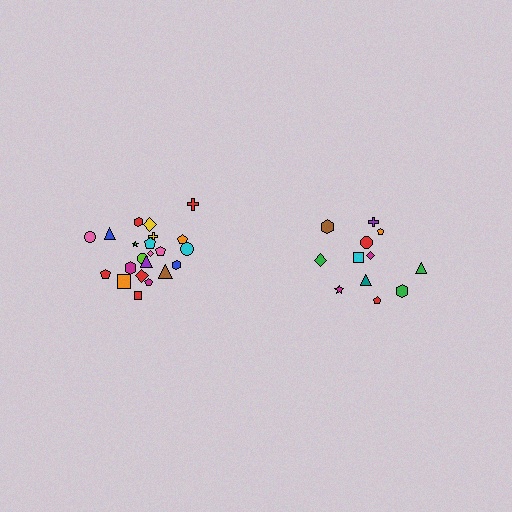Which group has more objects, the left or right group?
The left group.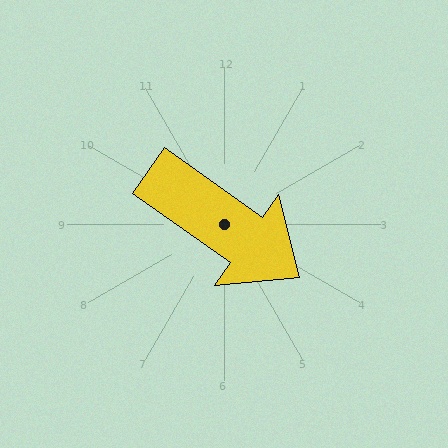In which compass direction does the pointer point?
Southeast.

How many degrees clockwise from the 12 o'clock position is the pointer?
Approximately 125 degrees.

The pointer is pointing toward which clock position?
Roughly 4 o'clock.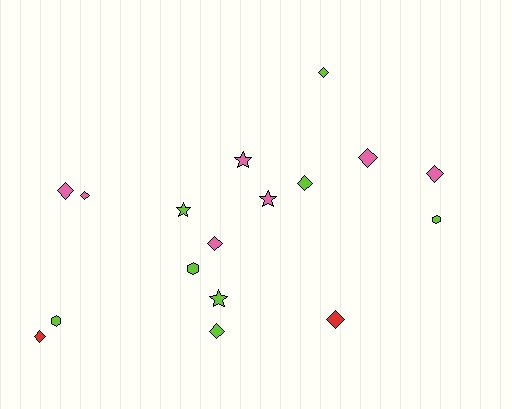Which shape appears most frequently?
Diamond, with 10 objects.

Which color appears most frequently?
Lime, with 8 objects.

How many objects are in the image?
There are 17 objects.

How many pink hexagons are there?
There are no pink hexagons.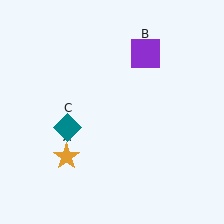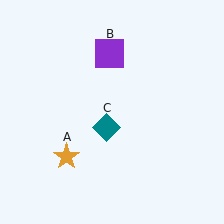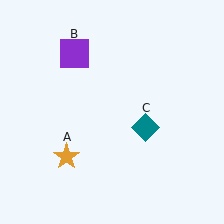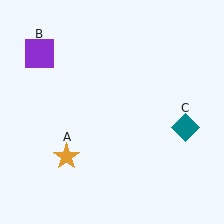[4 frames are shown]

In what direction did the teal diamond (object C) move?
The teal diamond (object C) moved right.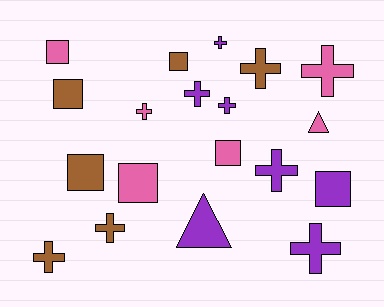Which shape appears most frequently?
Cross, with 10 objects.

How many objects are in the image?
There are 19 objects.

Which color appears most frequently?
Purple, with 7 objects.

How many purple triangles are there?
There is 1 purple triangle.